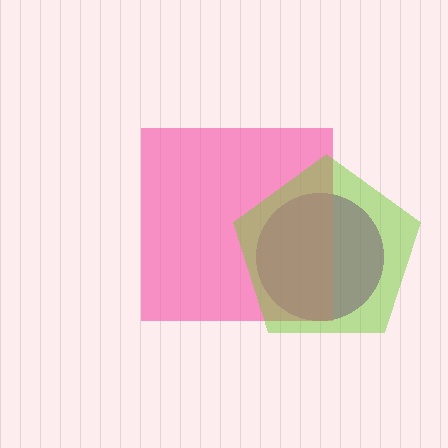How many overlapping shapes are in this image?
There are 3 overlapping shapes in the image.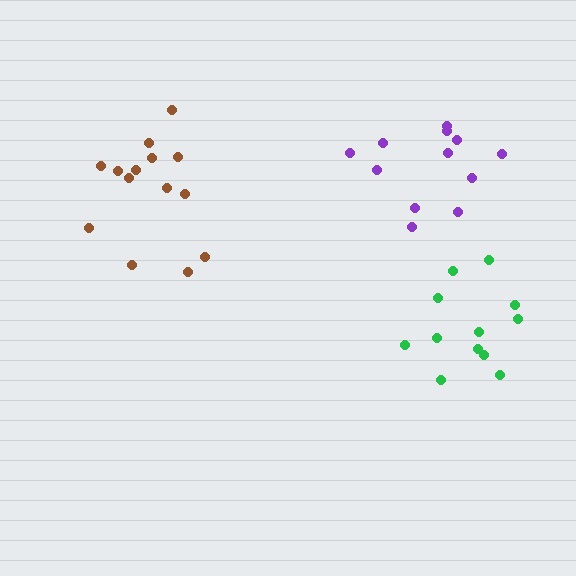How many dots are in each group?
Group 1: 12 dots, Group 2: 14 dots, Group 3: 12 dots (38 total).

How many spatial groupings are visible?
There are 3 spatial groupings.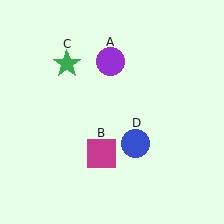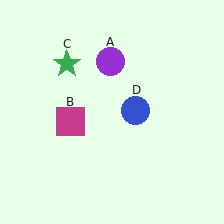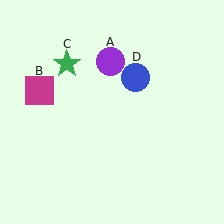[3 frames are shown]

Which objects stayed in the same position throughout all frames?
Purple circle (object A) and green star (object C) remained stationary.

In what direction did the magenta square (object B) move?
The magenta square (object B) moved up and to the left.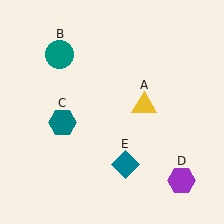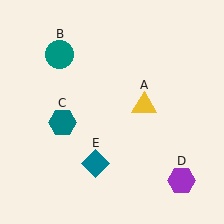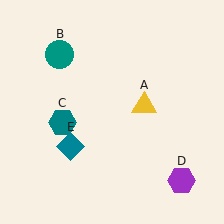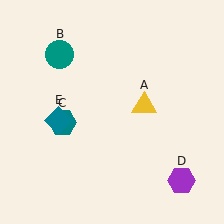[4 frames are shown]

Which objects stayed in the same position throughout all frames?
Yellow triangle (object A) and teal circle (object B) and teal hexagon (object C) and purple hexagon (object D) remained stationary.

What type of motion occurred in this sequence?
The teal diamond (object E) rotated clockwise around the center of the scene.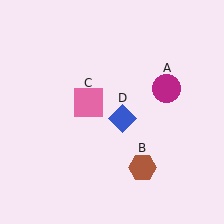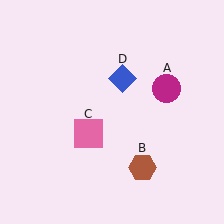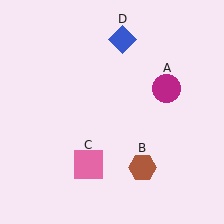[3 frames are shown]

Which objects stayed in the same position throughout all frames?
Magenta circle (object A) and brown hexagon (object B) remained stationary.